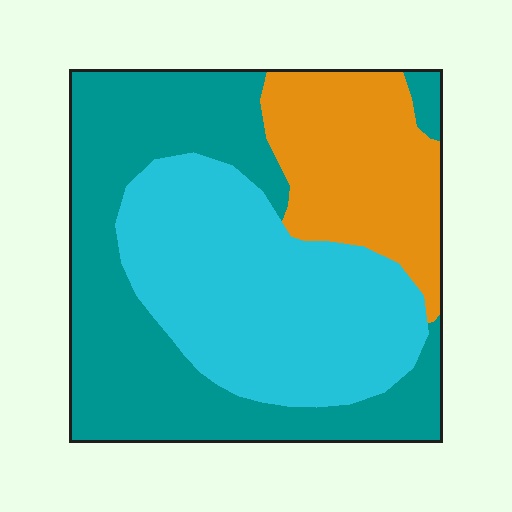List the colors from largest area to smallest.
From largest to smallest: teal, cyan, orange.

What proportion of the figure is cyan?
Cyan covers about 35% of the figure.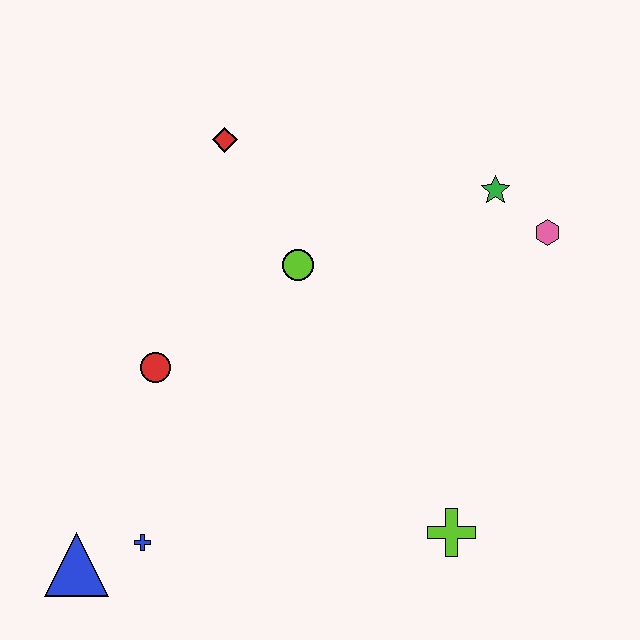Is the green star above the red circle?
Yes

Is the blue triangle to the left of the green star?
Yes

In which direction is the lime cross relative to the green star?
The lime cross is below the green star.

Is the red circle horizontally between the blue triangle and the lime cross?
Yes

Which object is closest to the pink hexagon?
The green star is closest to the pink hexagon.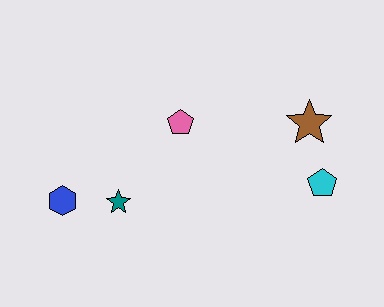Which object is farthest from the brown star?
The blue hexagon is farthest from the brown star.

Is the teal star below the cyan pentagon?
Yes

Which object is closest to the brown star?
The cyan pentagon is closest to the brown star.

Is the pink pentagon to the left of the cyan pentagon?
Yes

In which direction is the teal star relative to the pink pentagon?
The teal star is below the pink pentagon.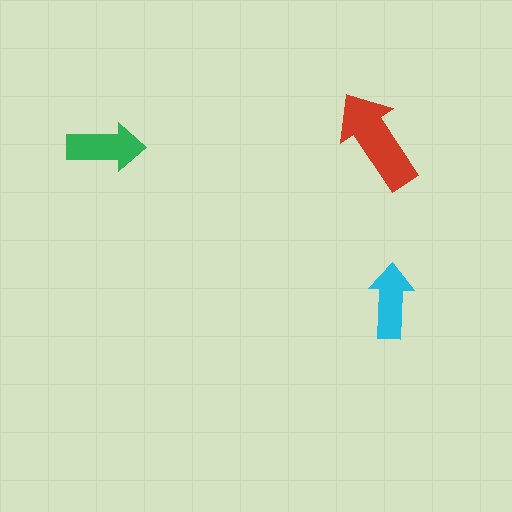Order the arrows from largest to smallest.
the red one, the green one, the cyan one.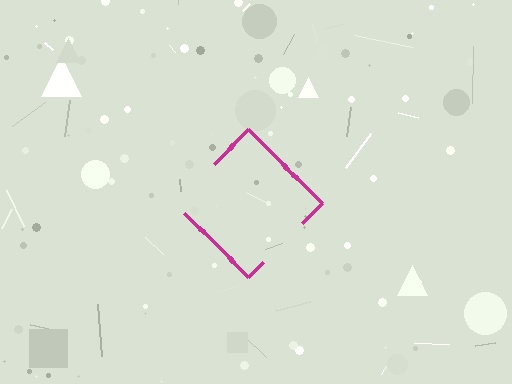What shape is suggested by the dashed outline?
The dashed outline suggests a diamond.